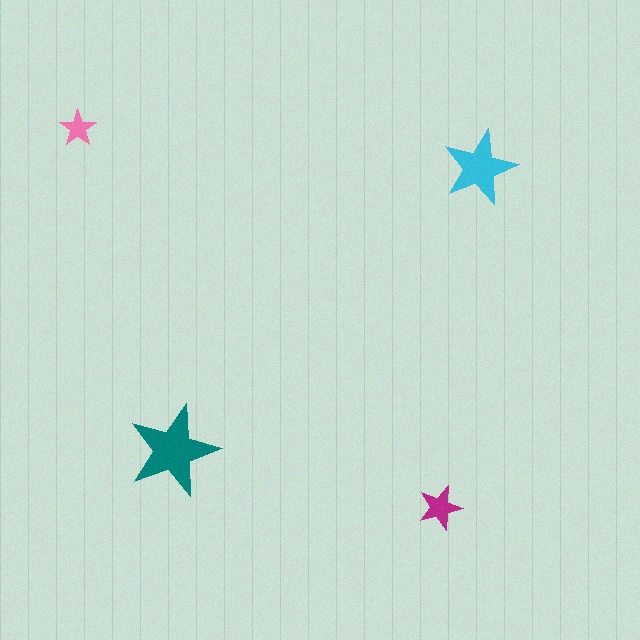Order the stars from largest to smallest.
the teal one, the cyan one, the magenta one, the pink one.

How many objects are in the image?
There are 4 objects in the image.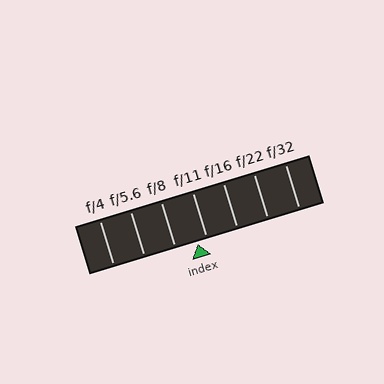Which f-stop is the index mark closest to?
The index mark is closest to f/11.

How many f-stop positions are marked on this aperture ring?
There are 7 f-stop positions marked.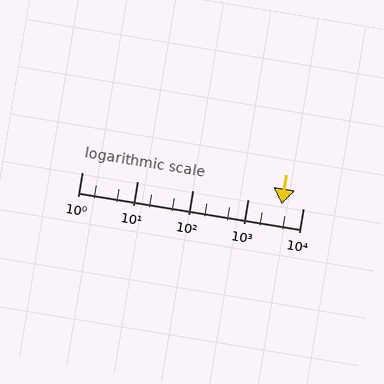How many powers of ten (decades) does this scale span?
The scale spans 4 decades, from 1 to 10000.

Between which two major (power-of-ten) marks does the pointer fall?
The pointer is between 1000 and 10000.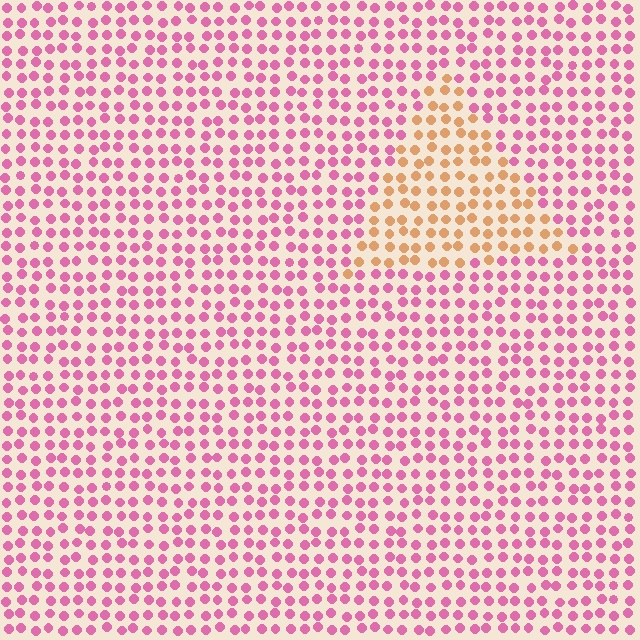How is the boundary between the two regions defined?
The boundary is defined purely by a slight shift in hue (about 60 degrees). Spacing, size, and orientation are identical on both sides.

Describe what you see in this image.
The image is filled with small pink elements in a uniform arrangement. A triangle-shaped region is visible where the elements are tinted to a slightly different hue, forming a subtle color boundary.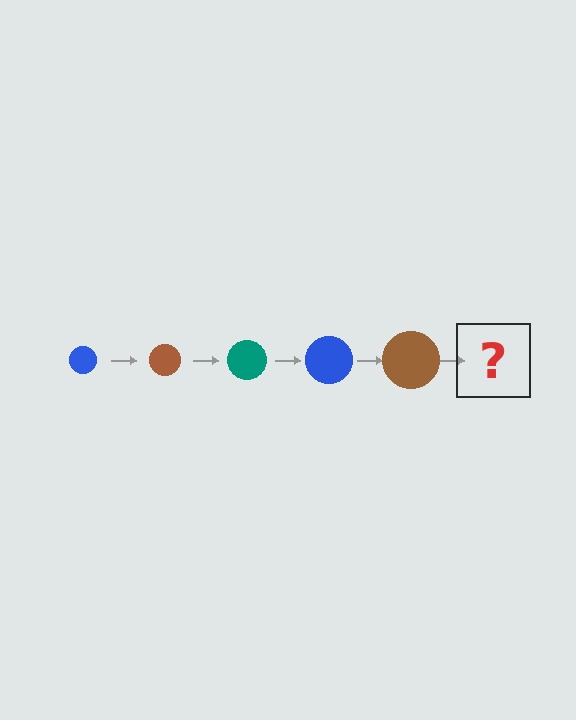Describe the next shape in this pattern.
It should be a teal circle, larger than the previous one.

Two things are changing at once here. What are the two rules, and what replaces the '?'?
The two rules are that the circle grows larger each step and the color cycles through blue, brown, and teal. The '?' should be a teal circle, larger than the previous one.